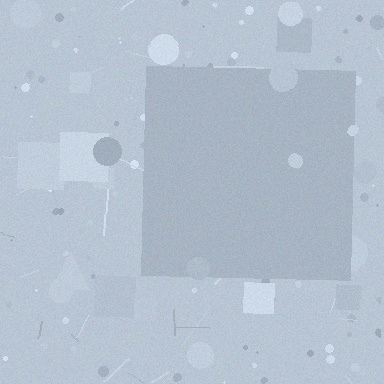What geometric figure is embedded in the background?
A square is embedded in the background.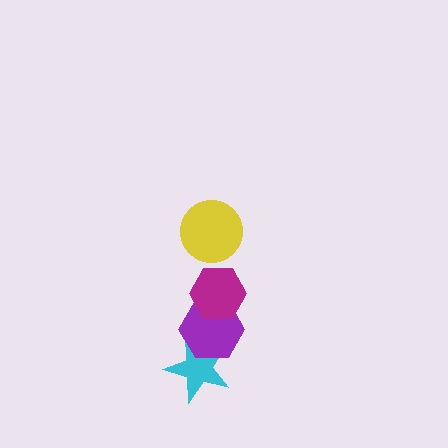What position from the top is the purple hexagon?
The purple hexagon is 3rd from the top.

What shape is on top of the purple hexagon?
The magenta hexagon is on top of the purple hexagon.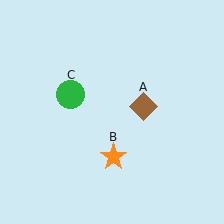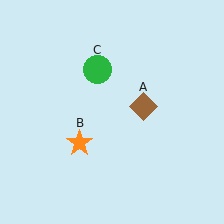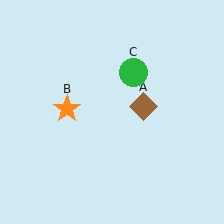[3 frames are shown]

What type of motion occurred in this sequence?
The orange star (object B), green circle (object C) rotated clockwise around the center of the scene.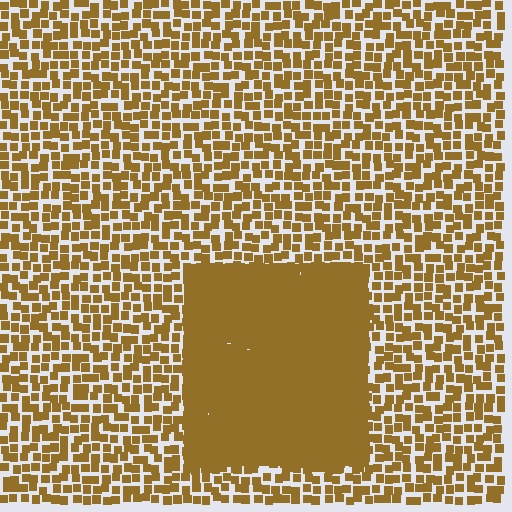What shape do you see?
I see a rectangle.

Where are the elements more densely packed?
The elements are more densely packed inside the rectangle boundary.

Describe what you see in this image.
The image contains small brown elements arranged at two different densities. A rectangle-shaped region is visible where the elements are more densely packed than the surrounding area.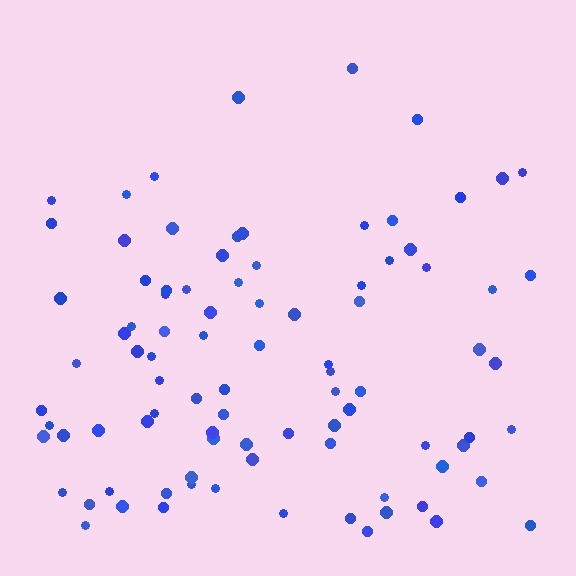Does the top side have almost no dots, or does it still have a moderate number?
Still a moderate number, just noticeably fewer than the bottom.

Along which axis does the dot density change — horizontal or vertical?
Vertical.